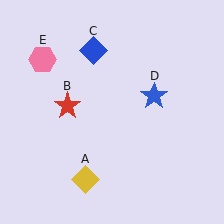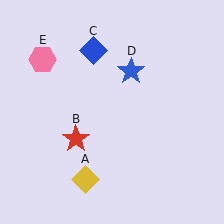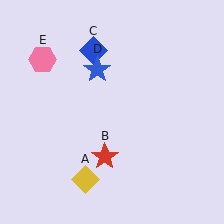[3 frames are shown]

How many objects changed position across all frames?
2 objects changed position: red star (object B), blue star (object D).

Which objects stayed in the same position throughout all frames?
Yellow diamond (object A) and blue diamond (object C) and pink hexagon (object E) remained stationary.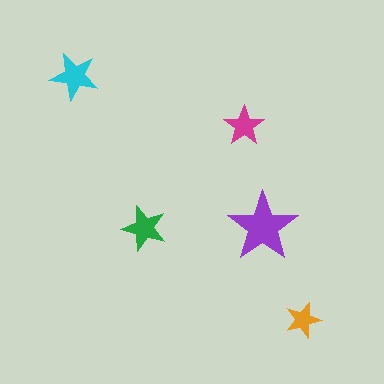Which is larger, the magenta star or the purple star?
The purple one.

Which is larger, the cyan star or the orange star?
The cyan one.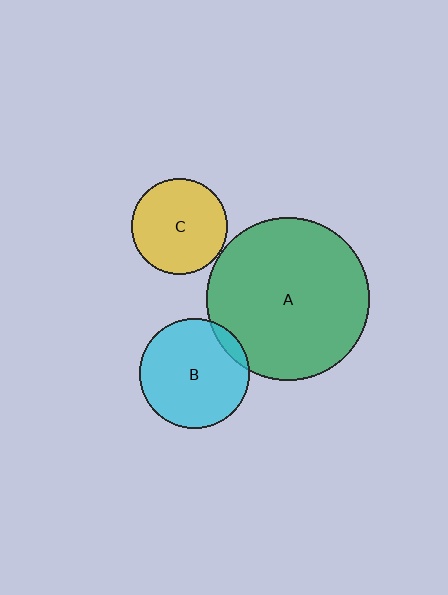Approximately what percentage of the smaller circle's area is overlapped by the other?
Approximately 10%.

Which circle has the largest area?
Circle A (green).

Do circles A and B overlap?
Yes.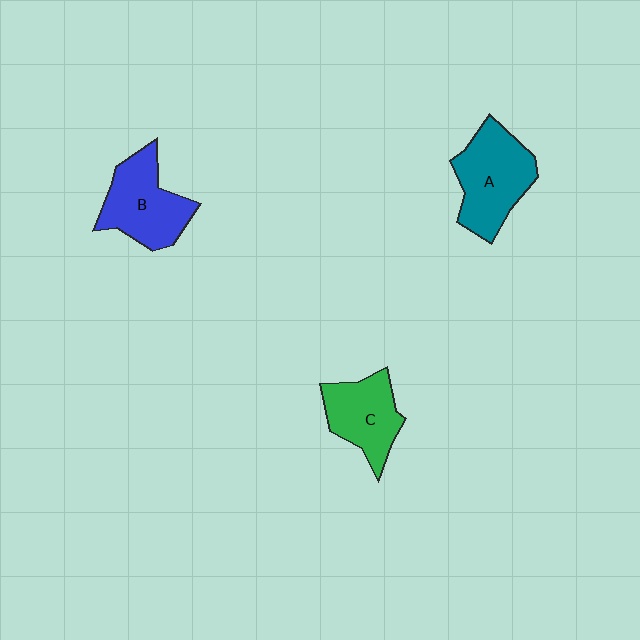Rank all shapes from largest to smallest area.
From largest to smallest: A (teal), B (blue), C (green).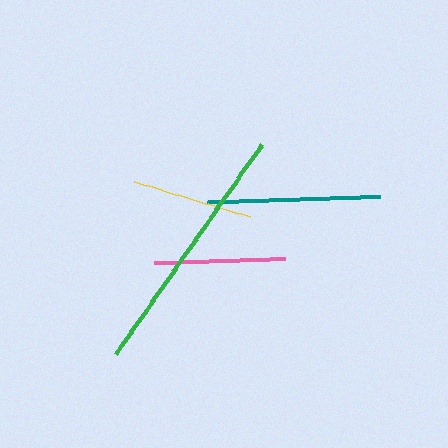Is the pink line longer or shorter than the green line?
The green line is longer than the pink line.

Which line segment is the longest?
The green line is the longest at approximately 255 pixels.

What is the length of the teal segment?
The teal segment is approximately 173 pixels long.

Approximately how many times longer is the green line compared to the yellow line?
The green line is approximately 2.1 times the length of the yellow line.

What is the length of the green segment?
The green segment is approximately 255 pixels long.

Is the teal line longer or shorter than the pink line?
The teal line is longer than the pink line.